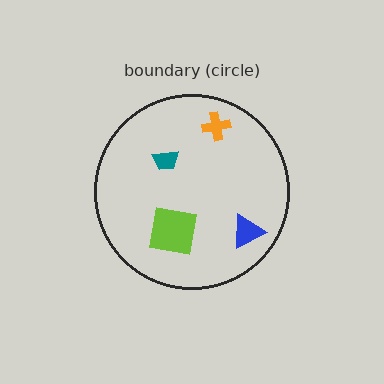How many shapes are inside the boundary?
4 inside, 0 outside.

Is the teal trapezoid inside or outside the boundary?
Inside.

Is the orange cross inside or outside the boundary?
Inside.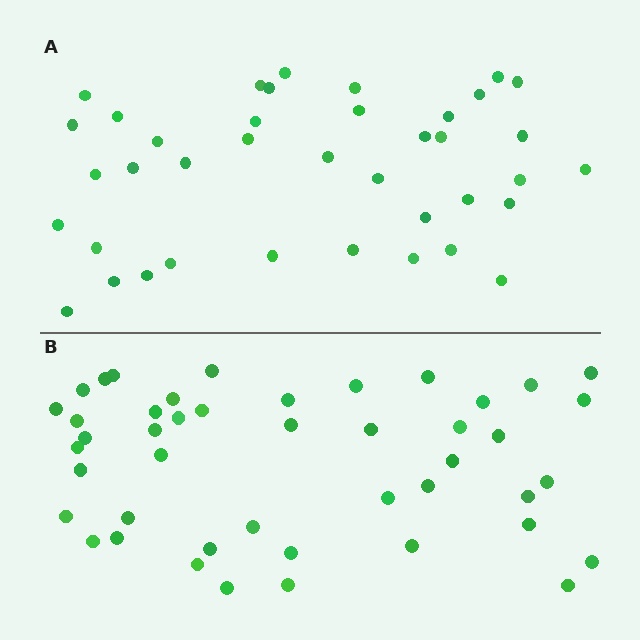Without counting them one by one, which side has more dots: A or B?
Region B (the bottom region) has more dots.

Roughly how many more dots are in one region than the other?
Region B has about 6 more dots than region A.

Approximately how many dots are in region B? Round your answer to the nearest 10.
About 40 dots. (The exact count is 45, which rounds to 40.)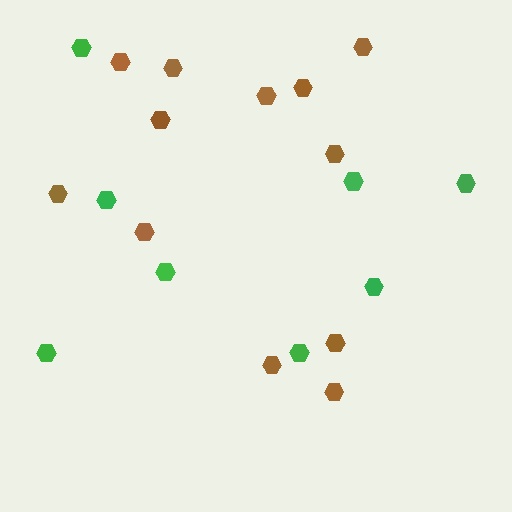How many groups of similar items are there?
There are 2 groups: one group of brown hexagons (12) and one group of green hexagons (8).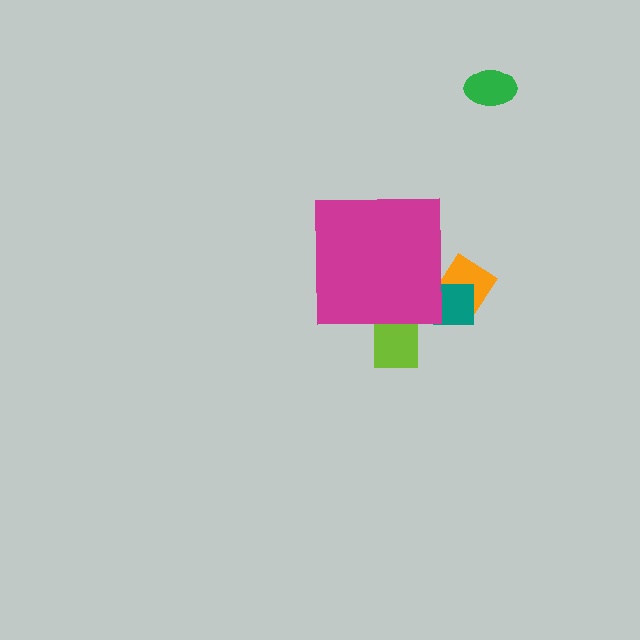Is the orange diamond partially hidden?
Yes, the orange diamond is partially hidden behind the magenta square.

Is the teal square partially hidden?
Yes, the teal square is partially hidden behind the magenta square.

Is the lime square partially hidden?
Yes, the lime square is partially hidden behind the magenta square.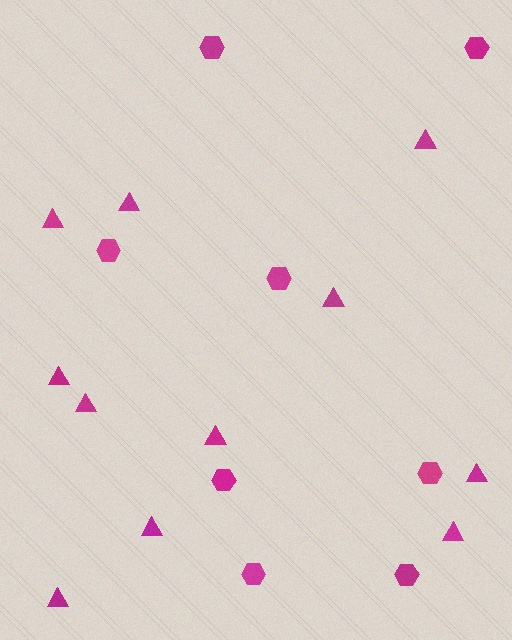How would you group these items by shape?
There are 2 groups: one group of hexagons (8) and one group of triangles (11).